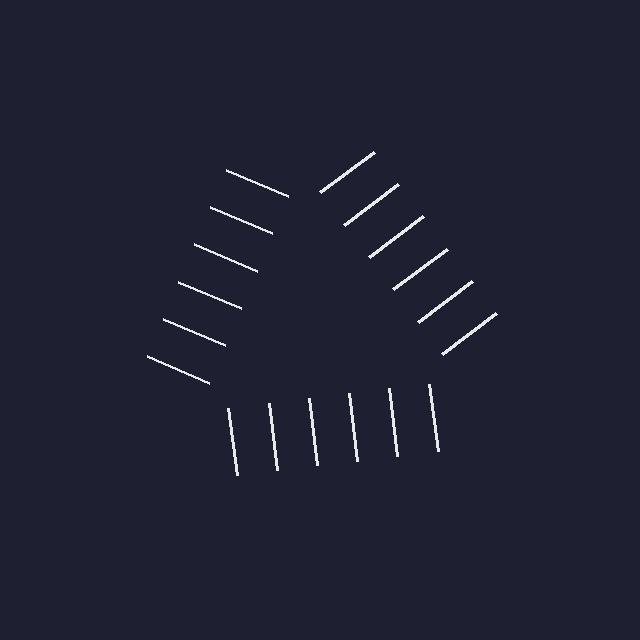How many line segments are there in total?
18 — 6 along each of the 3 edges.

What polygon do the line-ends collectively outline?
An illusory triangle — the line segments terminate on its edges but no continuous stroke is drawn.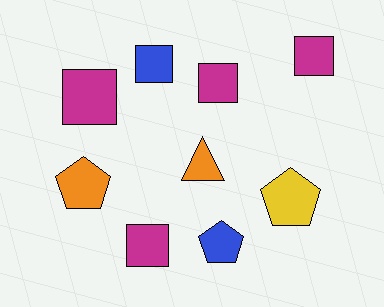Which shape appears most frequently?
Square, with 5 objects.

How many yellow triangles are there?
There are no yellow triangles.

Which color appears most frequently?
Magenta, with 4 objects.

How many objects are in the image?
There are 9 objects.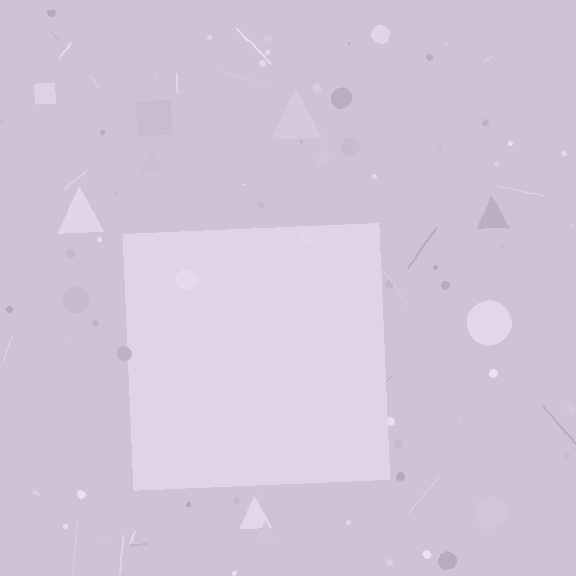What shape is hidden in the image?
A square is hidden in the image.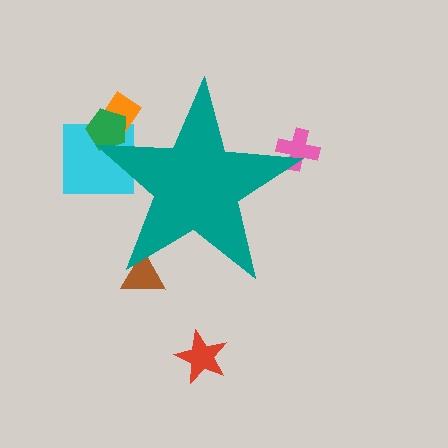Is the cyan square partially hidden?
Yes, the cyan square is partially hidden behind the teal star.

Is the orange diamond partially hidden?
Yes, the orange diamond is partially hidden behind the teal star.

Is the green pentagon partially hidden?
Yes, the green pentagon is partially hidden behind the teal star.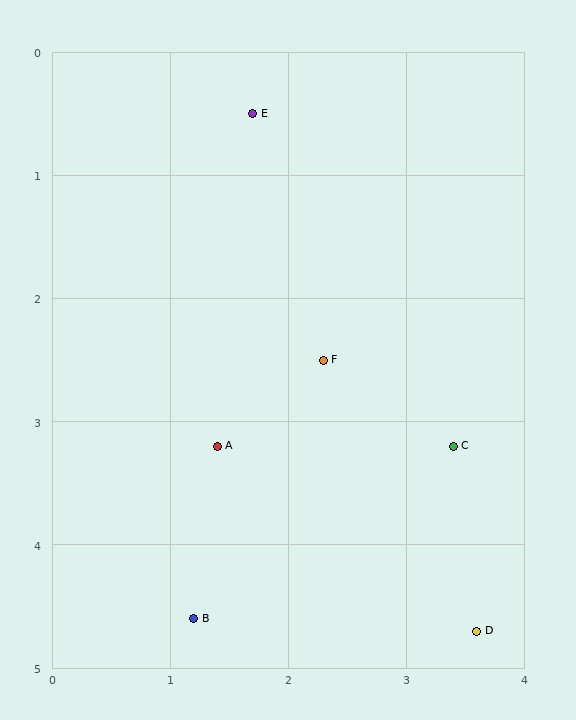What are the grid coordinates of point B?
Point B is at approximately (1.2, 4.6).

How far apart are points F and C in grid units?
Points F and C are about 1.3 grid units apart.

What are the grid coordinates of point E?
Point E is at approximately (1.7, 0.5).